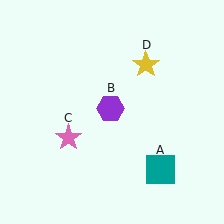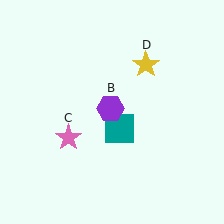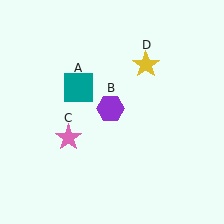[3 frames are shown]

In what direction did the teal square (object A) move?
The teal square (object A) moved up and to the left.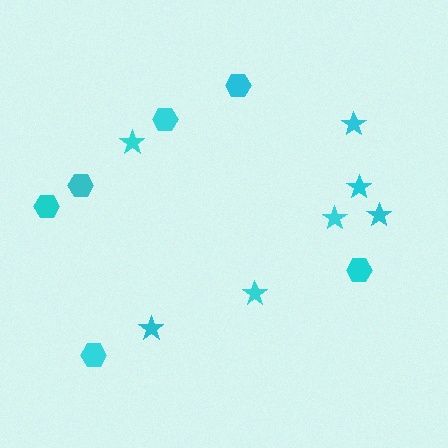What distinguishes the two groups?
There are 2 groups: one group of stars (7) and one group of hexagons (6).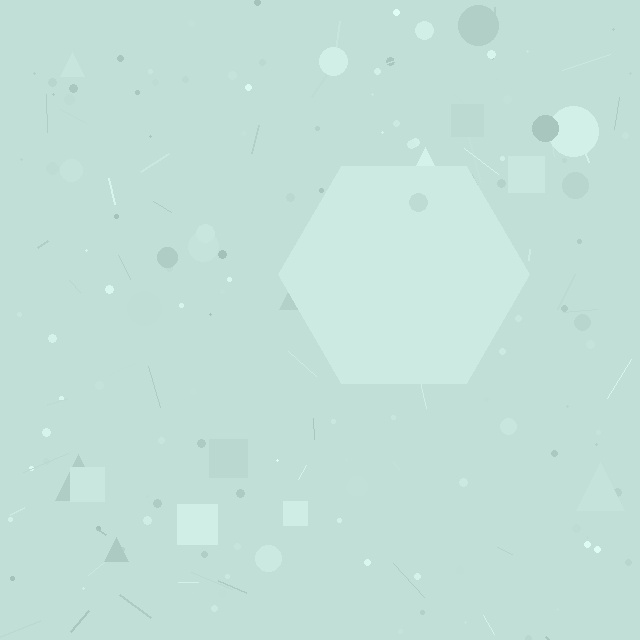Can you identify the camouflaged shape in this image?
The camouflaged shape is a hexagon.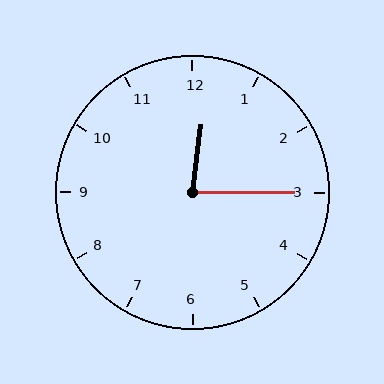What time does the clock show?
12:15.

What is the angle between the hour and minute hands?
Approximately 82 degrees.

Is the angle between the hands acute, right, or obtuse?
It is acute.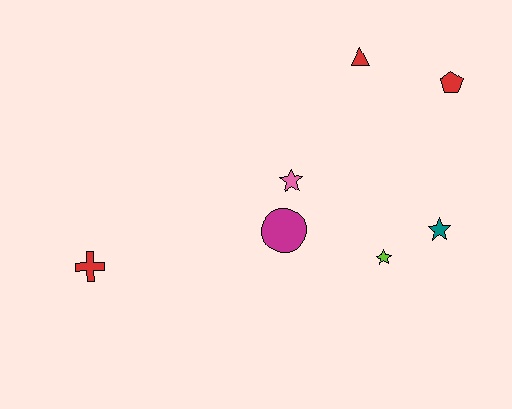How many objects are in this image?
There are 7 objects.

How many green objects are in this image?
There are no green objects.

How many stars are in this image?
There are 3 stars.